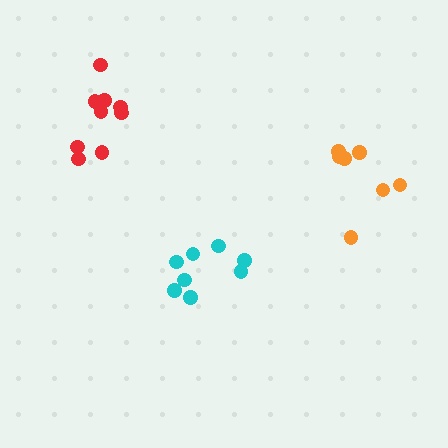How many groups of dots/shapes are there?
There are 3 groups.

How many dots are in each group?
Group 1: 8 dots, Group 2: 7 dots, Group 3: 9 dots (24 total).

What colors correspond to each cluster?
The clusters are colored: cyan, orange, red.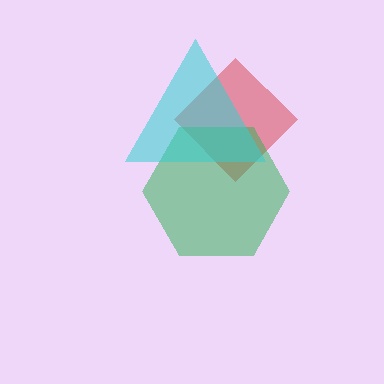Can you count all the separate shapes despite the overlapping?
Yes, there are 3 separate shapes.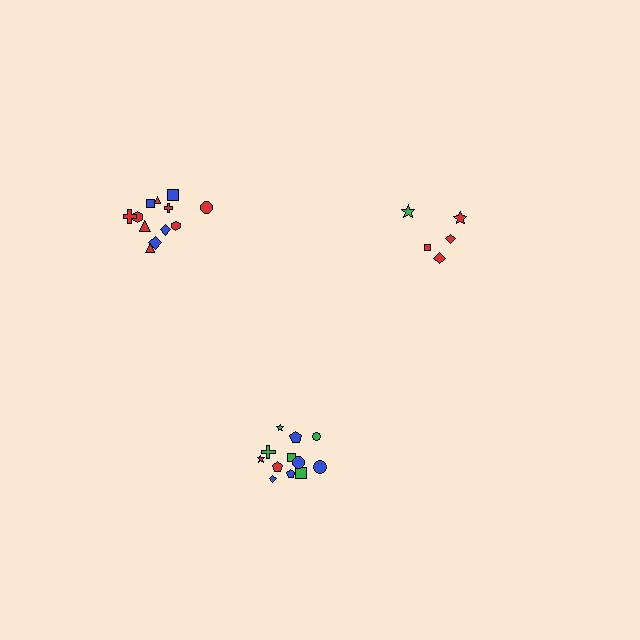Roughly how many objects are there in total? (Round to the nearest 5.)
Roughly 30 objects in total.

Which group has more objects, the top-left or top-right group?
The top-left group.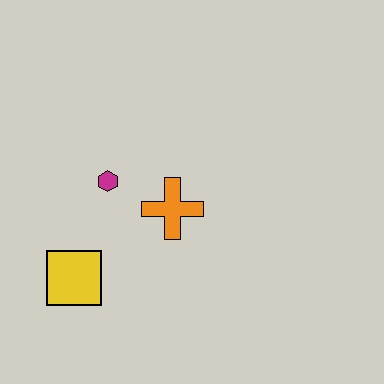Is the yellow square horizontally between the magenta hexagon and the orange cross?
No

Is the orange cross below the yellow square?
No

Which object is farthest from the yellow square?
The orange cross is farthest from the yellow square.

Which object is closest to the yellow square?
The magenta hexagon is closest to the yellow square.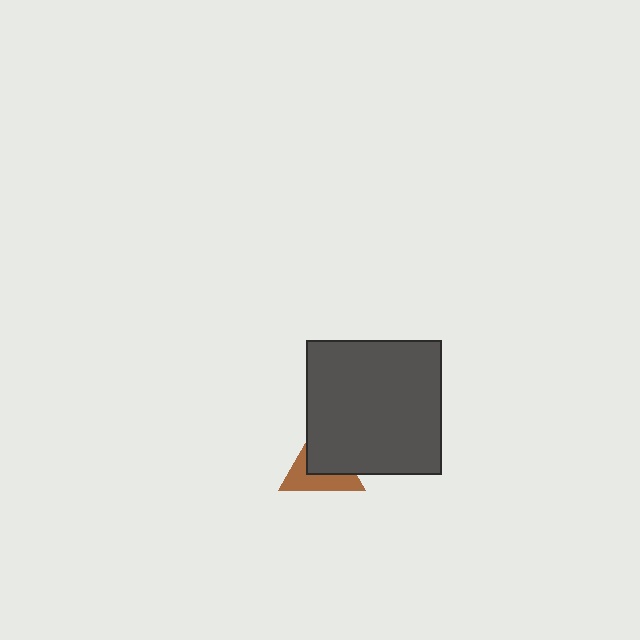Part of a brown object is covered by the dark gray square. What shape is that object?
It is a triangle.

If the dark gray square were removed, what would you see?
You would see the complete brown triangle.